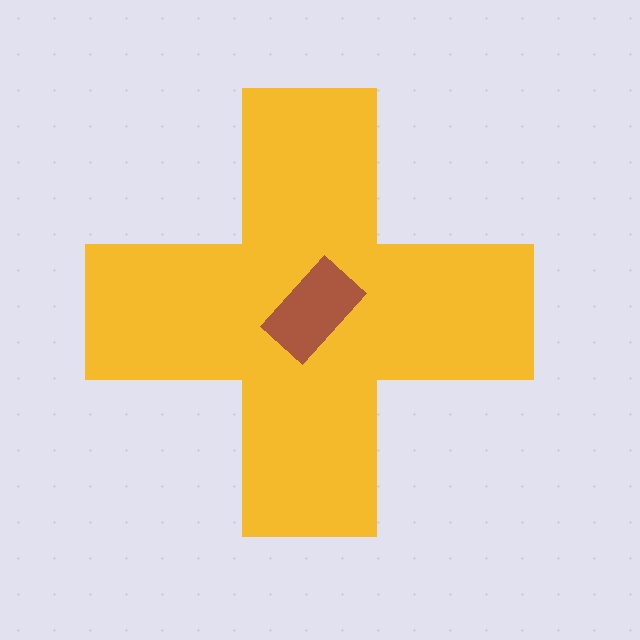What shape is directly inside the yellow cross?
The brown rectangle.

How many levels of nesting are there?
2.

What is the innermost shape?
The brown rectangle.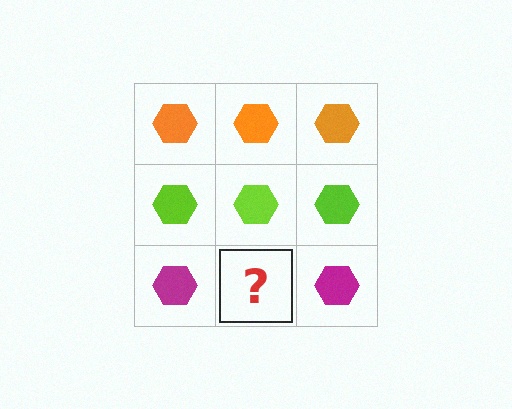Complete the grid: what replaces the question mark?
The question mark should be replaced with a magenta hexagon.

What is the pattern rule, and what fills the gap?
The rule is that each row has a consistent color. The gap should be filled with a magenta hexagon.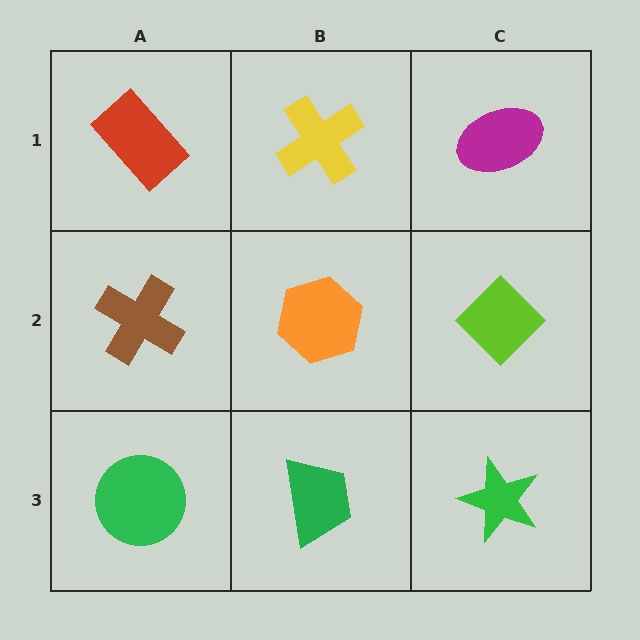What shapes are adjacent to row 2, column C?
A magenta ellipse (row 1, column C), a green star (row 3, column C), an orange hexagon (row 2, column B).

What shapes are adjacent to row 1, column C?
A lime diamond (row 2, column C), a yellow cross (row 1, column B).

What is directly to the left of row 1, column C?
A yellow cross.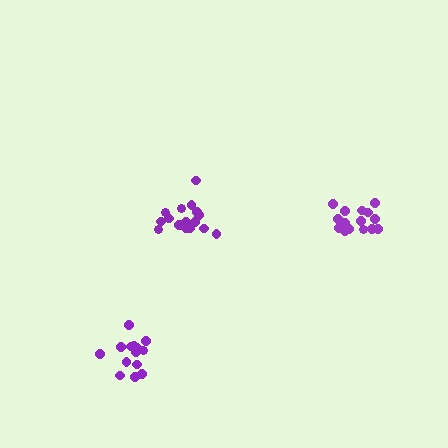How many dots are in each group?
Group 1: 16 dots, Group 2: 16 dots, Group 3: 14 dots (46 total).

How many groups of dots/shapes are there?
There are 3 groups.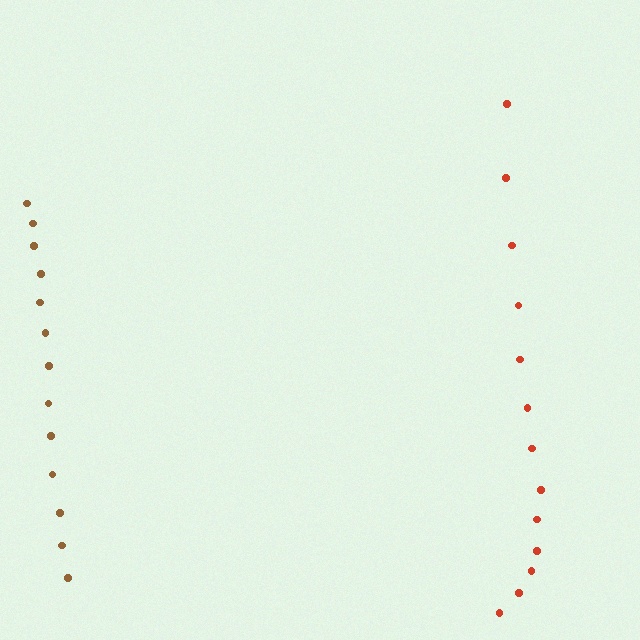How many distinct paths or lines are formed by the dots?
There are 2 distinct paths.